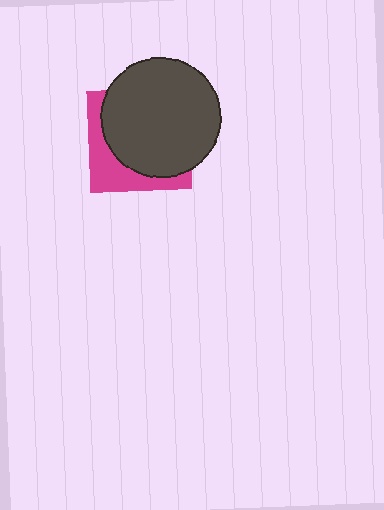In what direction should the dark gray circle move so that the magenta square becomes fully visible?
The dark gray circle should move toward the upper-right. That is the shortest direction to clear the overlap and leave the magenta square fully visible.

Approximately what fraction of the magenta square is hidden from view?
Roughly 68% of the magenta square is hidden behind the dark gray circle.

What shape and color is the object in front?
The object in front is a dark gray circle.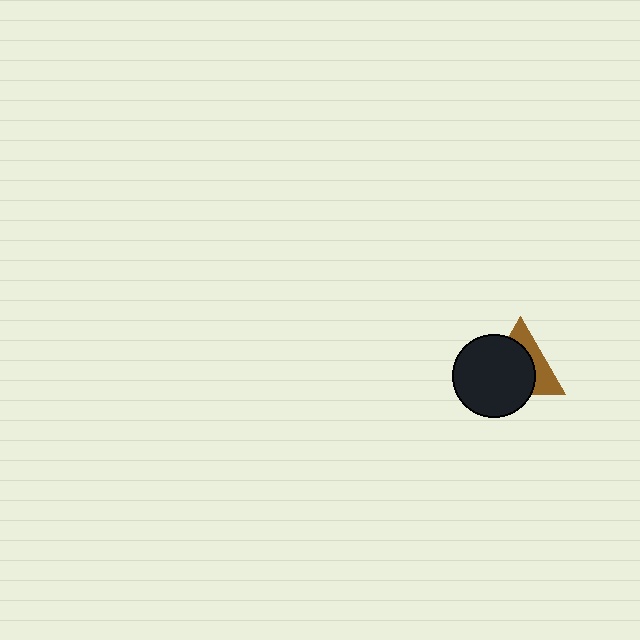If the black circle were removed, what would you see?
You would see the complete brown triangle.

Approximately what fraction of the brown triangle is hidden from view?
Roughly 62% of the brown triangle is hidden behind the black circle.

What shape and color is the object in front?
The object in front is a black circle.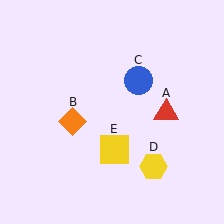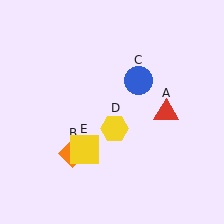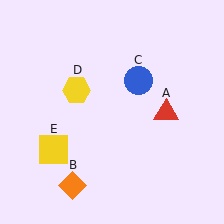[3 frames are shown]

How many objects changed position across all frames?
3 objects changed position: orange diamond (object B), yellow hexagon (object D), yellow square (object E).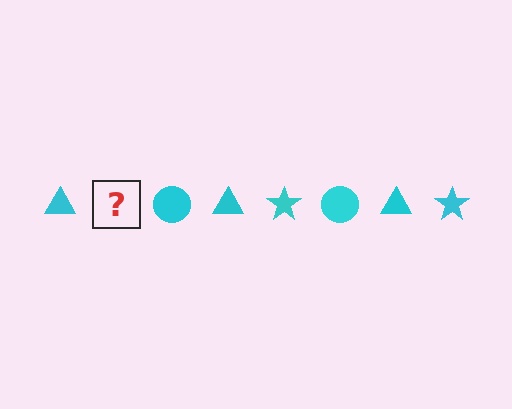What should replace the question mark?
The question mark should be replaced with a cyan star.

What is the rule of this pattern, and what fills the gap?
The rule is that the pattern cycles through triangle, star, circle shapes in cyan. The gap should be filled with a cyan star.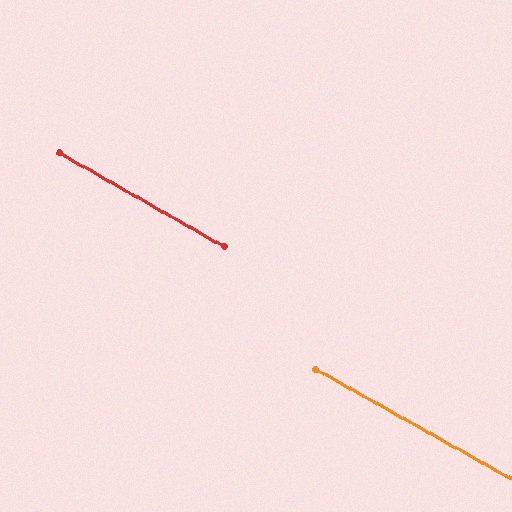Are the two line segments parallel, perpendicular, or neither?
Parallel — their directions differ by only 0.3°.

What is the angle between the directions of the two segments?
Approximately 0 degrees.